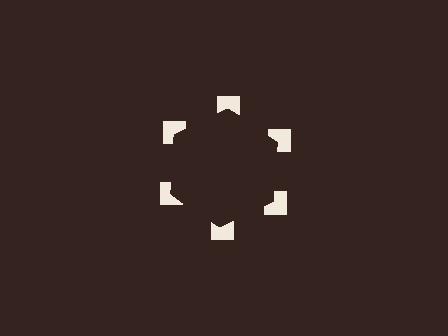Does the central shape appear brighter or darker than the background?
It typically appears slightly darker than the background, even though no actual brightness change is drawn.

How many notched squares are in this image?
There are 6 — one at each vertex of the illusory hexagon.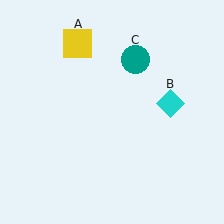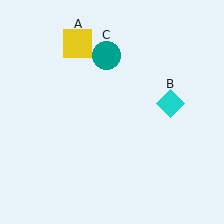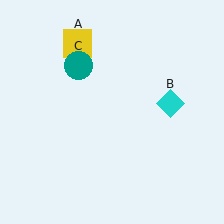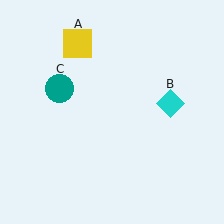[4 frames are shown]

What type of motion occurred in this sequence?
The teal circle (object C) rotated counterclockwise around the center of the scene.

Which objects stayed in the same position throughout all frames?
Yellow square (object A) and cyan diamond (object B) remained stationary.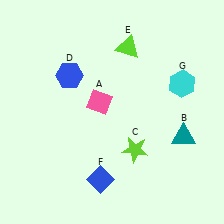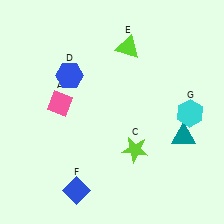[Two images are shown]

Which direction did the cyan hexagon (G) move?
The cyan hexagon (G) moved down.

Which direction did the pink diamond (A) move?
The pink diamond (A) moved left.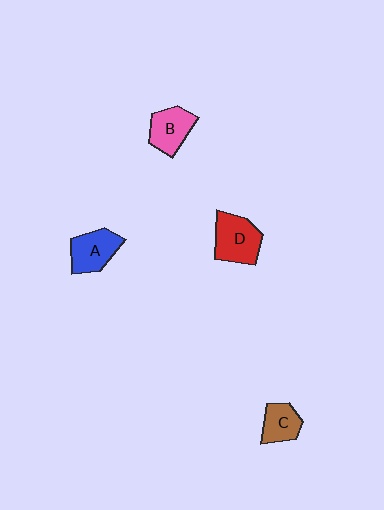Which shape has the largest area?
Shape D (red).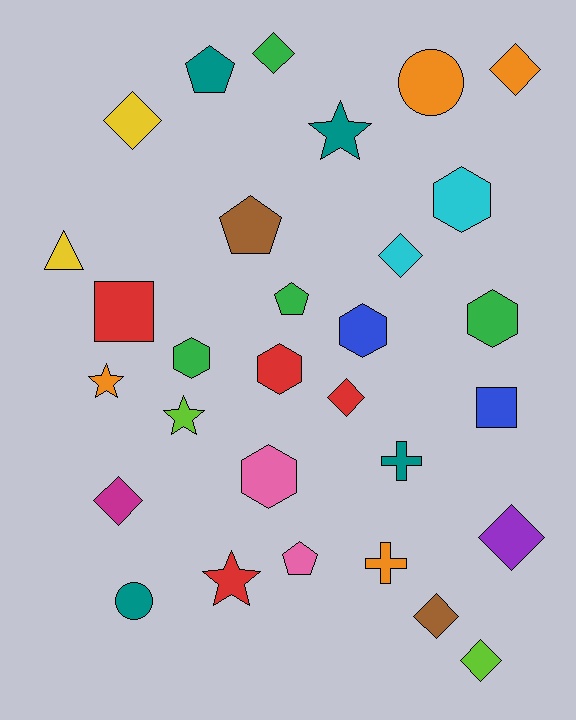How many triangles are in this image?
There is 1 triangle.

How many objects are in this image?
There are 30 objects.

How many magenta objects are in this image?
There is 1 magenta object.